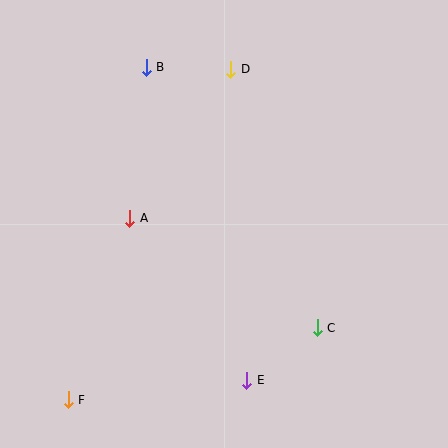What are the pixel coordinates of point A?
Point A is at (130, 218).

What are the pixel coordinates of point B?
Point B is at (146, 67).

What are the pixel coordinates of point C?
Point C is at (317, 328).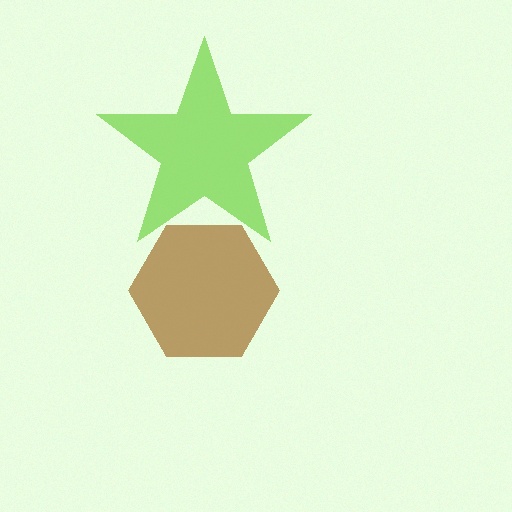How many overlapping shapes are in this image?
There are 2 overlapping shapes in the image.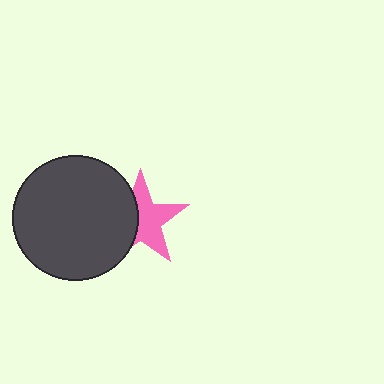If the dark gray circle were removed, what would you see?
You would see the complete pink star.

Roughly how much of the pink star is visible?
About half of it is visible (roughly 59%).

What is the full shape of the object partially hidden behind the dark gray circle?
The partially hidden object is a pink star.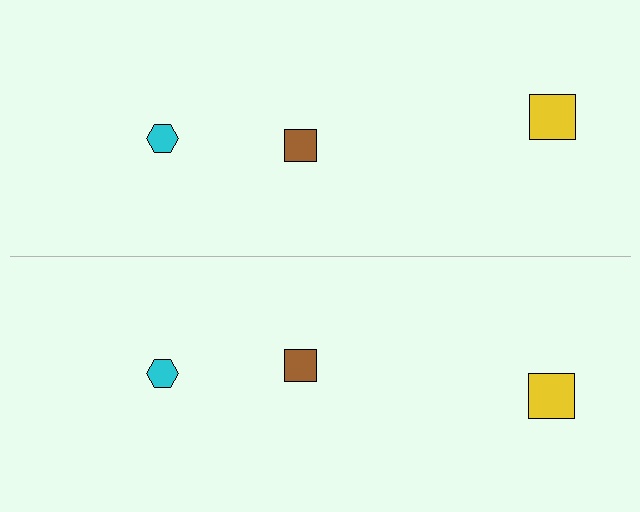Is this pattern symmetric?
Yes, this pattern has bilateral (reflection) symmetry.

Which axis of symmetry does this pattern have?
The pattern has a horizontal axis of symmetry running through the center of the image.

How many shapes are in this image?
There are 6 shapes in this image.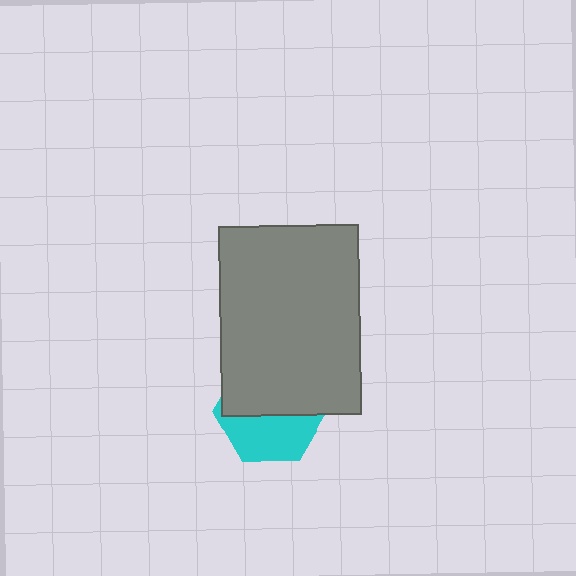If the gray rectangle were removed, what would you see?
You would see the complete cyan hexagon.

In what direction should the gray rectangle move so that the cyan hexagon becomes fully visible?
The gray rectangle should move up. That is the shortest direction to clear the overlap and leave the cyan hexagon fully visible.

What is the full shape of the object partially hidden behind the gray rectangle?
The partially hidden object is a cyan hexagon.